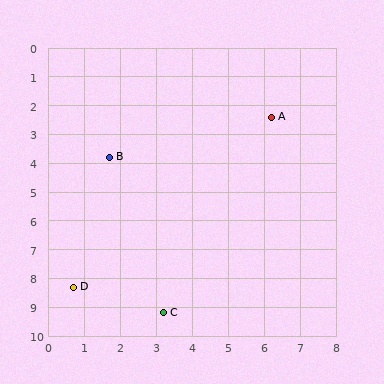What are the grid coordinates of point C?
Point C is at approximately (3.2, 9.2).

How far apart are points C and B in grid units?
Points C and B are about 5.6 grid units apart.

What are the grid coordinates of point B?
Point B is at approximately (1.7, 3.8).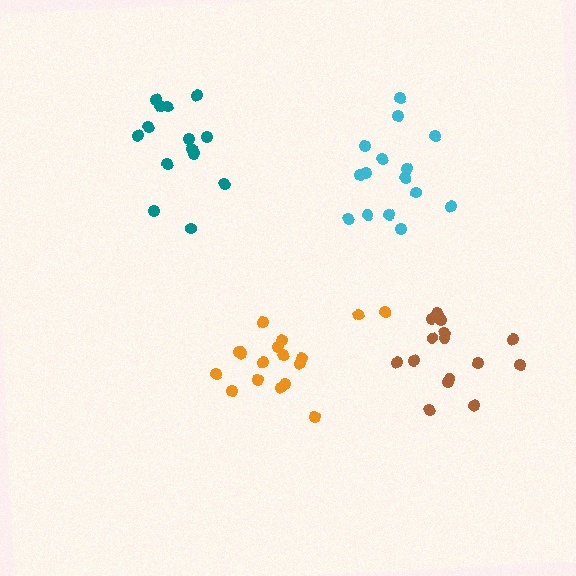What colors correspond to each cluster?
The clusters are colored: brown, orange, cyan, teal.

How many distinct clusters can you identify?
There are 4 distinct clusters.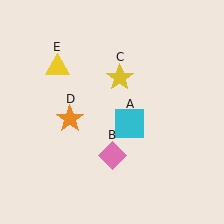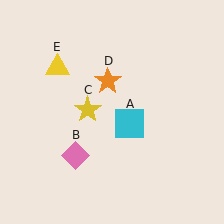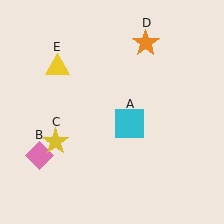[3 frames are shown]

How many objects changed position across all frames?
3 objects changed position: pink diamond (object B), yellow star (object C), orange star (object D).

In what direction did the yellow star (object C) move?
The yellow star (object C) moved down and to the left.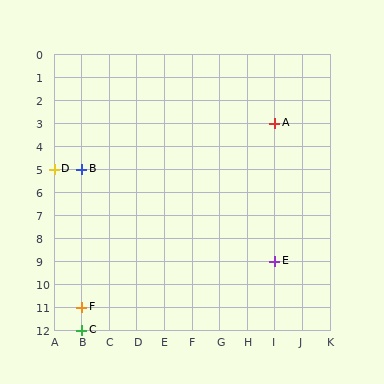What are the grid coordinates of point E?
Point E is at grid coordinates (I, 9).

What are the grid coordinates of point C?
Point C is at grid coordinates (B, 12).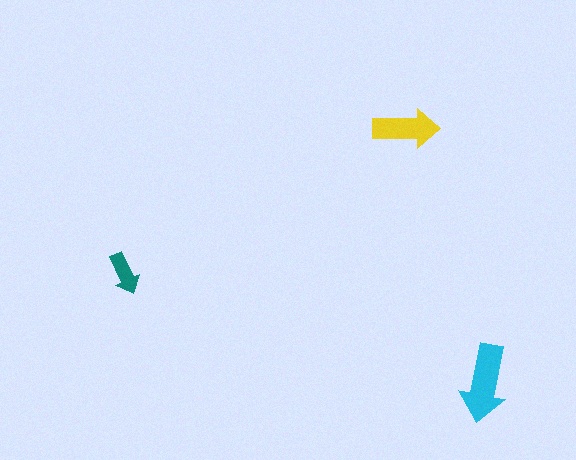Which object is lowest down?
The cyan arrow is bottommost.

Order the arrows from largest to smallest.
the cyan one, the yellow one, the teal one.